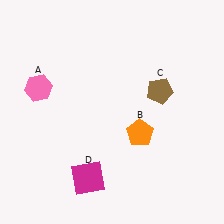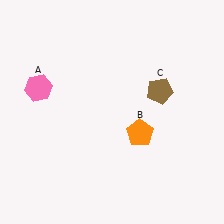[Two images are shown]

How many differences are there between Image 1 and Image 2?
There is 1 difference between the two images.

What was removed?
The magenta square (D) was removed in Image 2.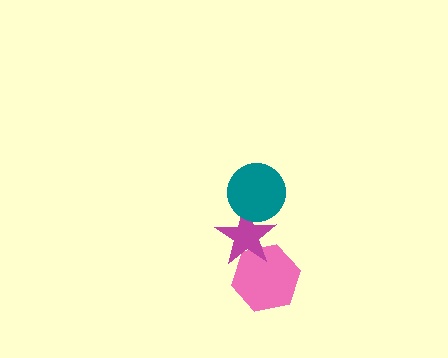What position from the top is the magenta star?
The magenta star is 2nd from the top.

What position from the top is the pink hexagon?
The pink hexagon is 3rd from the top.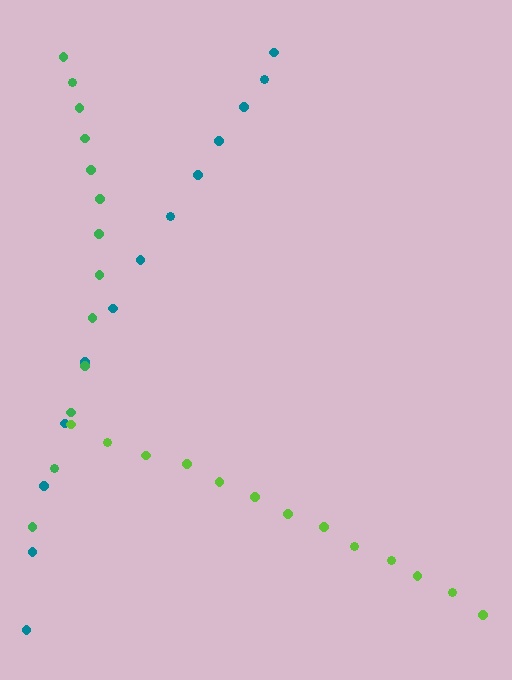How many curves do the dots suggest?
There are 3 distinct paths.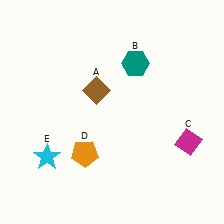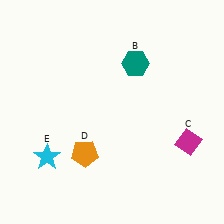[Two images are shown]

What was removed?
The brown diamond (A) was removed in Image 2.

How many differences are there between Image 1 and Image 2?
There is 1 difference between the two images.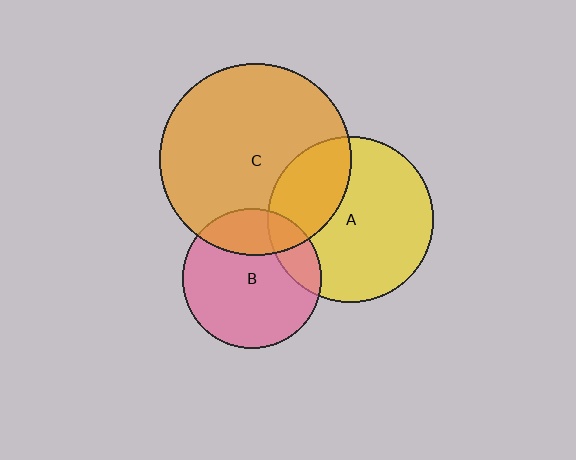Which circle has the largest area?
Circle C (orange).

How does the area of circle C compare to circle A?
Approximately 1.3 times.